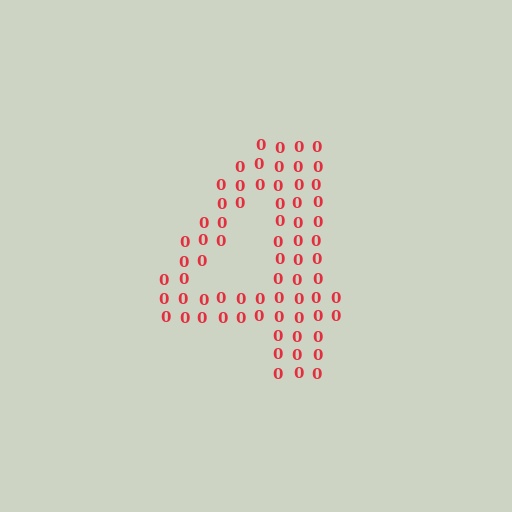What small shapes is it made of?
It is made of small digit 0's.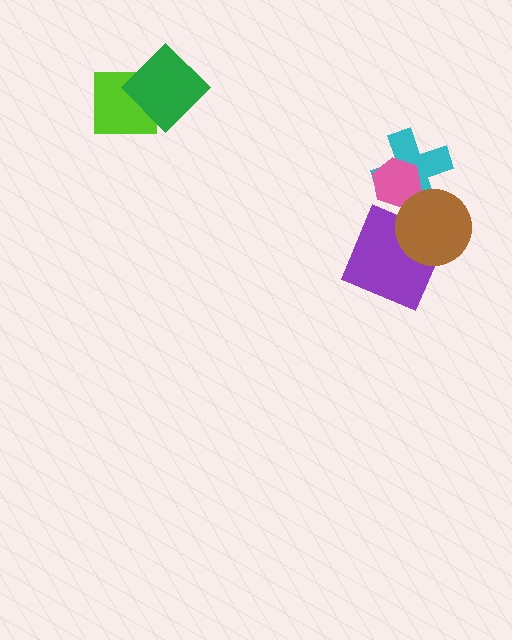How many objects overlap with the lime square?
1 object overlaps with the lime square.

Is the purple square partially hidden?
Yes, it is partially covered by another shape.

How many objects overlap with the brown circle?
2 objects overlap with the brown circle.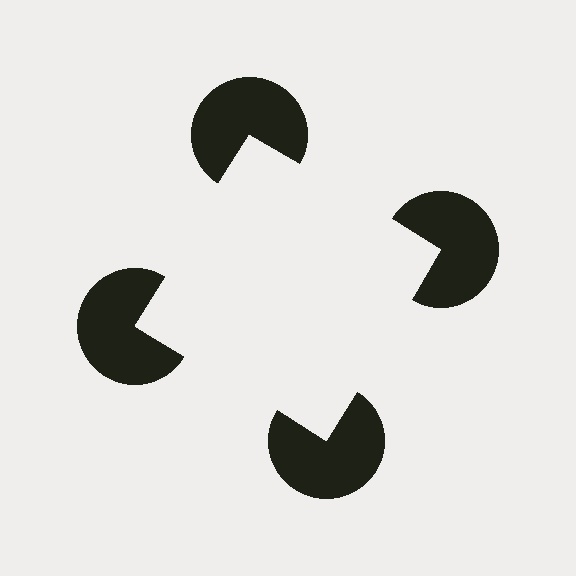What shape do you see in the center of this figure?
An illusory square — its edges are inferred from the aligned wedge cuts in the pac-man discs, not physically drawn.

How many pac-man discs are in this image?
There are 4 — one at each vertex of the illusory square.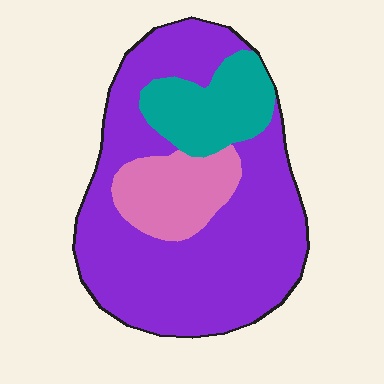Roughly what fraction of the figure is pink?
Pink takes up about one sixth (1/6) of the figure.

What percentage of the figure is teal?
Teal takes up about one sixth (1/6) of the figure.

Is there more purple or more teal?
Purple.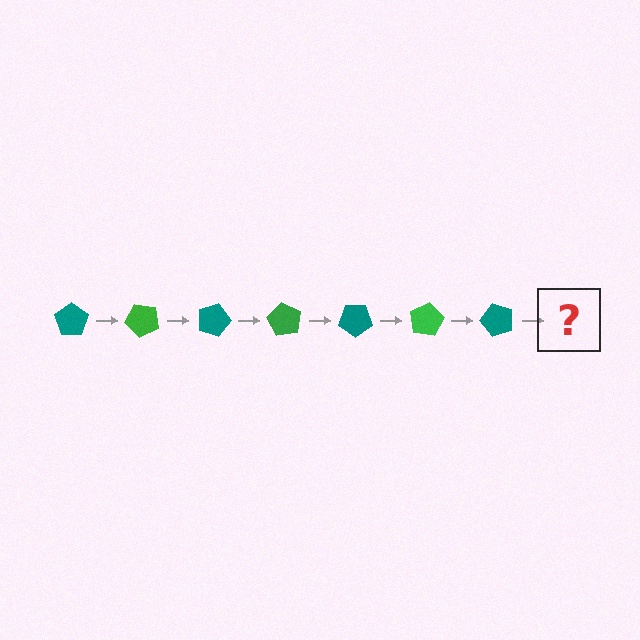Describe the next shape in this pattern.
It should be a green pentagon, rotated 315 degrees from the start.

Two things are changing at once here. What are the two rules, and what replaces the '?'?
The two rules are that it rotates 45 degrees each step and the color cycles through teal and green. The '?' should be a green pentagon, rotated 315 degrees from the start.